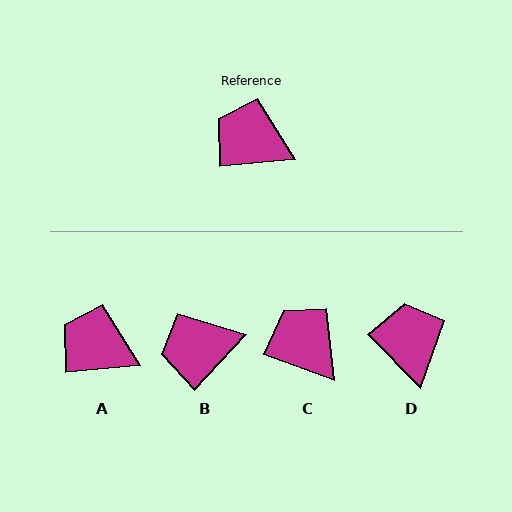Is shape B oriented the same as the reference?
No, it is off by about 41 degrees.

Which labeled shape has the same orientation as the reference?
A.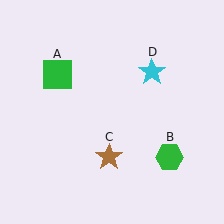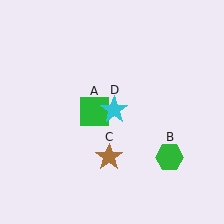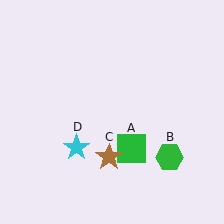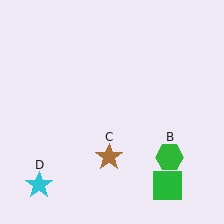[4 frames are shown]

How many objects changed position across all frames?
2 objects changed position: green square (object A), cyan star (object D).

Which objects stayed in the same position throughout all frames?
Green hexagon (object B) and brown star (object C) remained stationary.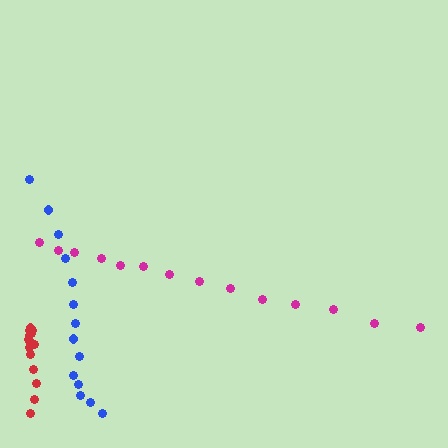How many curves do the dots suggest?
There are 3 distinct paths.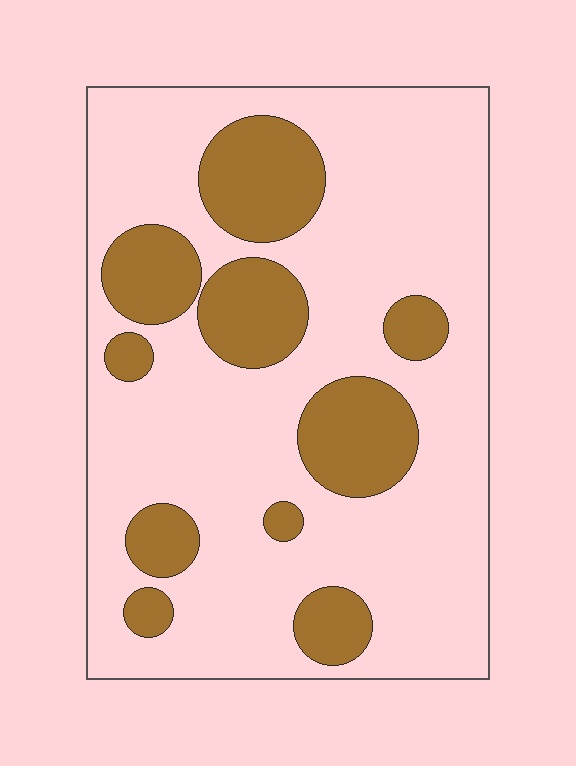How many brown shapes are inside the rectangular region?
10.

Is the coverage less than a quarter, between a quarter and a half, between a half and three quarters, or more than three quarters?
Between a quarter and a half.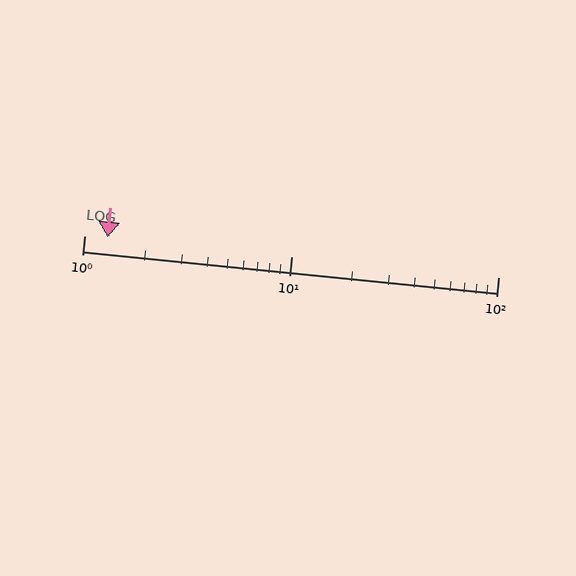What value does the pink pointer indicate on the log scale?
The pointer indicates approximately 1.3.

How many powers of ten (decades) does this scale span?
The scale spans 2 decades, from 1 to 100.